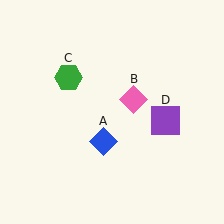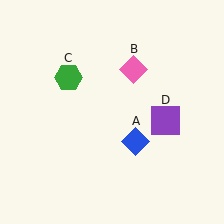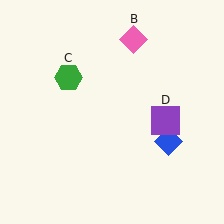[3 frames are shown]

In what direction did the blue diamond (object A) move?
The blue diamond (object A) moved right.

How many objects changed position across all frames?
2 objects changed position: blue diamond (object A), pink diamond (object B).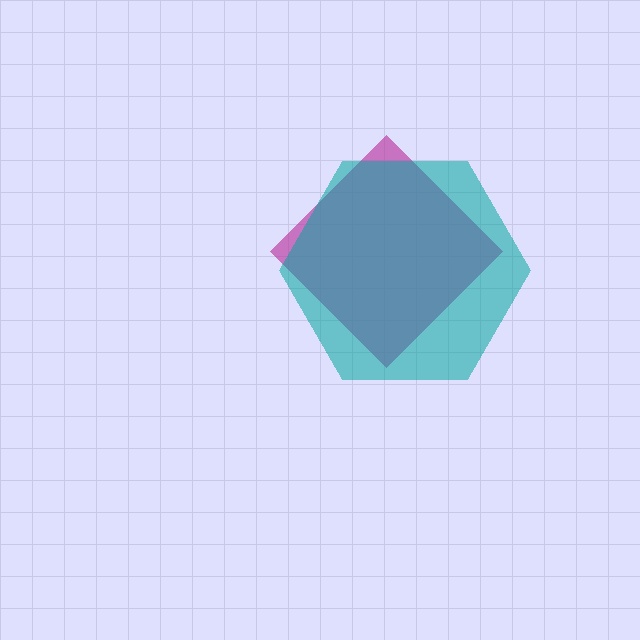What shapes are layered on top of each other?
The layered shapes are: a magenta diamond, a teal hexagon.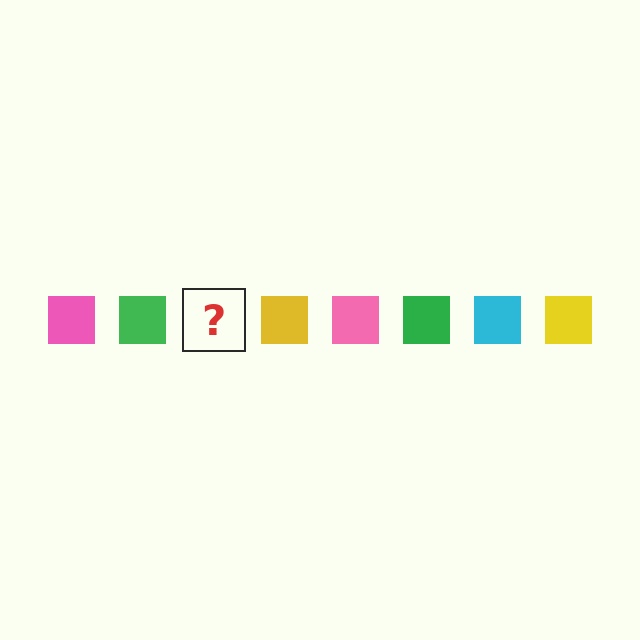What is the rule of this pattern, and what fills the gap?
The rule is that the pattern cycles through pink, green, cyan, yellow squares. The gap should be filled with a cyan square.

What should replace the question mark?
The question mark should be replaced with a cyan square.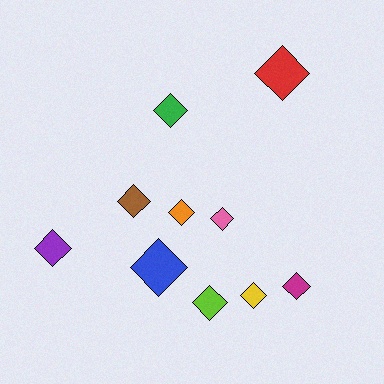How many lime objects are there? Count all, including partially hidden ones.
There is 1 lime object.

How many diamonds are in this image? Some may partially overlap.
There are 10 diamonds.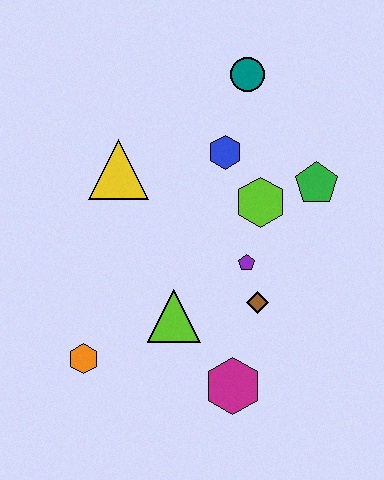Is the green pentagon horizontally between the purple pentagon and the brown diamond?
No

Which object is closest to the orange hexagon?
The lime triangle is closest to the orange hexagon.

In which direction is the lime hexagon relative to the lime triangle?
The lime hexagon is above the lime triangle.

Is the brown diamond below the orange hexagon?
No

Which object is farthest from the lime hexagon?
The orange hexagon is farthest from the lime hexagon.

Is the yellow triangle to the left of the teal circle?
Yes